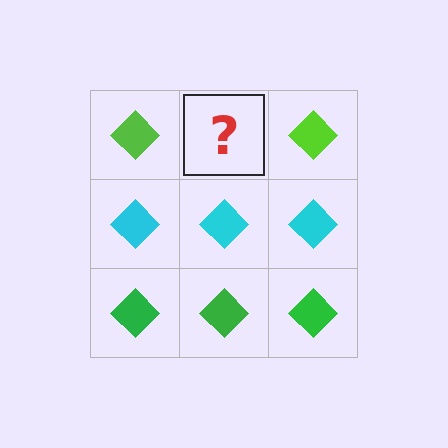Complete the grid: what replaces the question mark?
The question mark should be replaced with a lime diamond.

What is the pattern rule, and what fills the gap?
The rule is that each row has a consistent color. The gap should be filled with a lime diamond.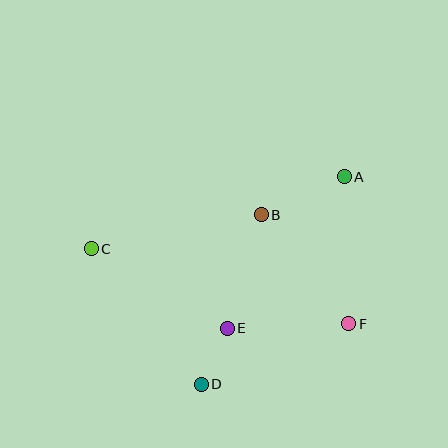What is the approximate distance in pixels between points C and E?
The distance between C and E is approximately 157 pixels.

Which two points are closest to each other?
Points D and E are closest to each other.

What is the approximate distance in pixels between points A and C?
The distance between A and C is approximately 263 pixels.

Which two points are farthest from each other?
Points C and F are farthest from each other.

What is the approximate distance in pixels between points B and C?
The distance between B and C is approximately 173 pixels.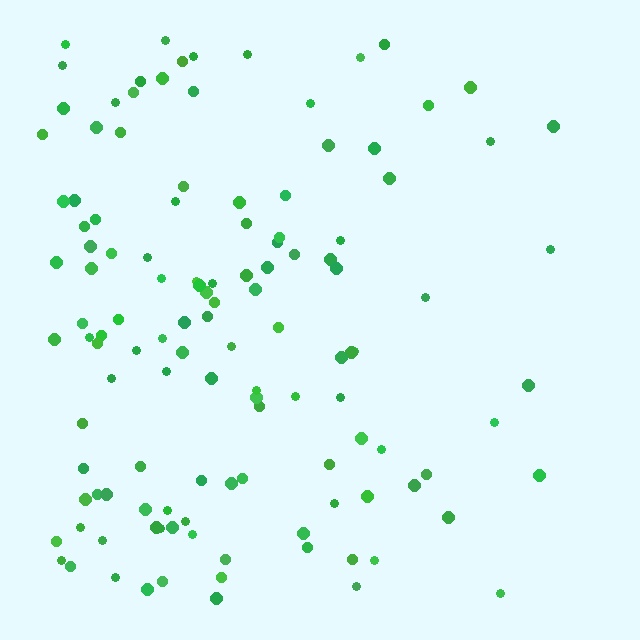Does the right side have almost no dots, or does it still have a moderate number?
Still a moderate number, just noticeably fewer than the left.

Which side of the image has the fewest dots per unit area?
The right.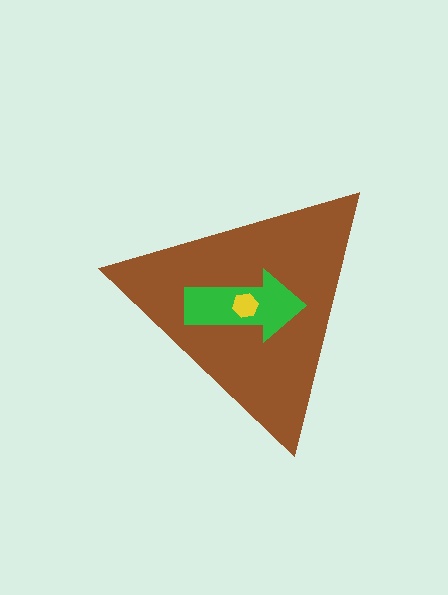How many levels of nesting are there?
3.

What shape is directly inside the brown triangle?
The green arrow.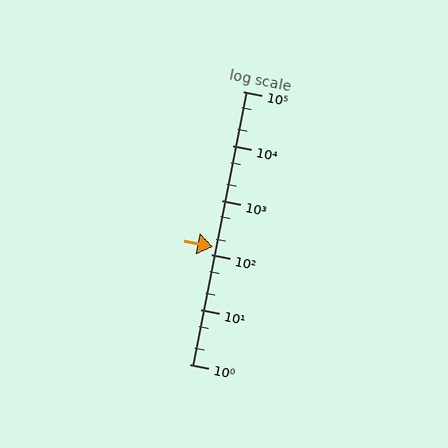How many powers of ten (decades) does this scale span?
The scale spans 5 decades, from 1 to 100000.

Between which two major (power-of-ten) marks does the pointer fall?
The pointer is between 100 and 1000.